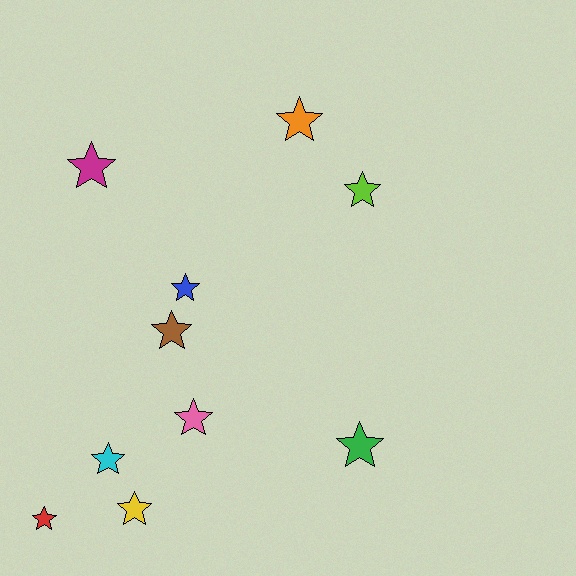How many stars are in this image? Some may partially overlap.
There are 10 stars.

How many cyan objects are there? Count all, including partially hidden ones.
There is 1 cyan object.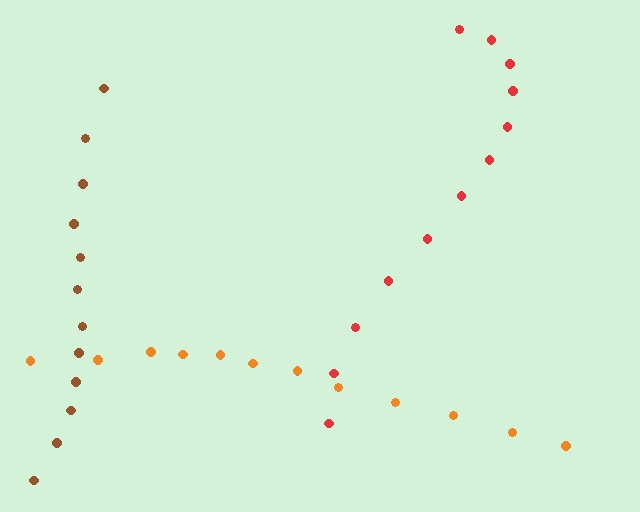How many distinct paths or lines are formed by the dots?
There are 3 distinct paths.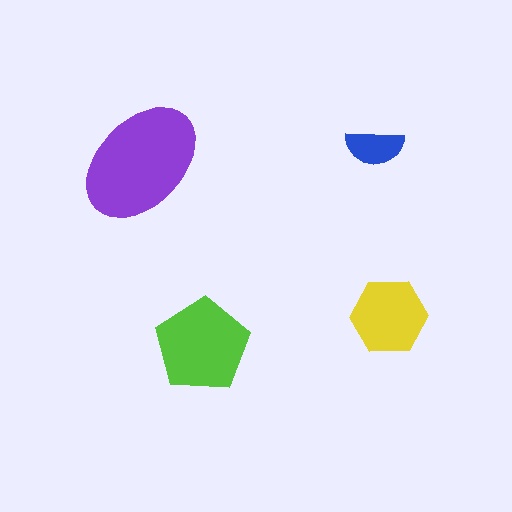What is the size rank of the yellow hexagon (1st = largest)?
3rd.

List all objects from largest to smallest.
The purple ellipse, the lime pentagon, the yellow hexagon, the blue semicircle.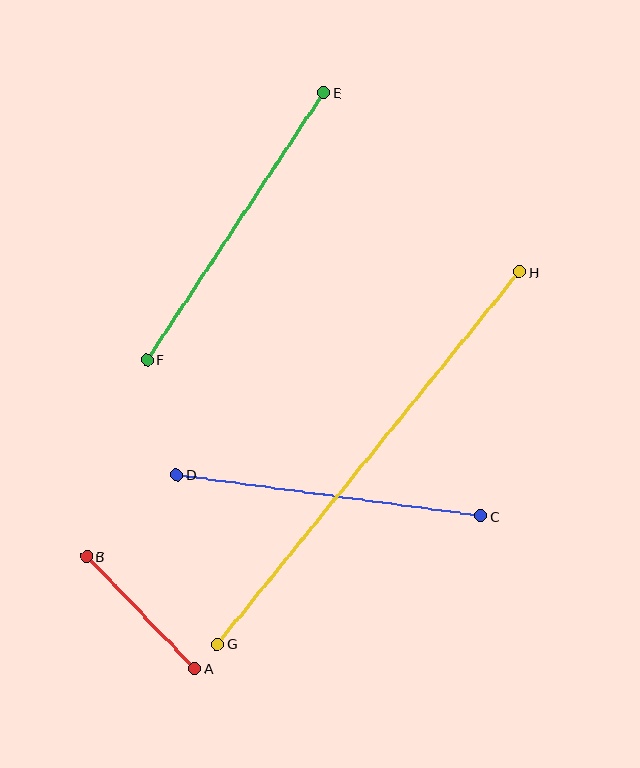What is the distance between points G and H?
The distance is approximately 479 pixels.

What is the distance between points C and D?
The distance is approximately 306 pixels.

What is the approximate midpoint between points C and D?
The midpoint is at approximately (329, 495) pixels.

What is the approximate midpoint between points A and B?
The midpoint is at approximately (141, 612) pixels.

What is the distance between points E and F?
The distance is approximately 320 pixels.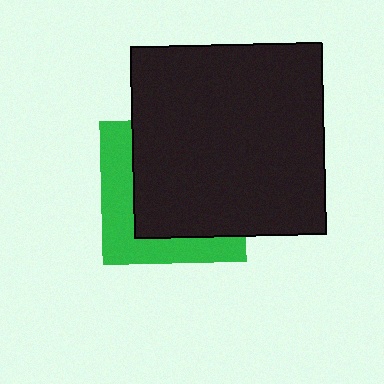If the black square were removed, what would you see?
You would see the complete green square.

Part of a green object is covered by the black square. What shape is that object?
It is a square.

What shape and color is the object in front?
The object in front is a black square.